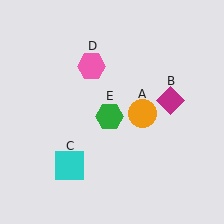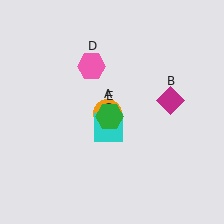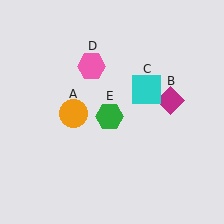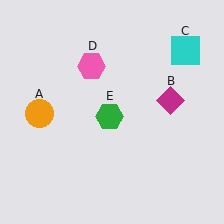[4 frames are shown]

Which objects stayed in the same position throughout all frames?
Magenta diamond (object B) and pink hexagon (object D) and green hexagon (object E) remained stationary.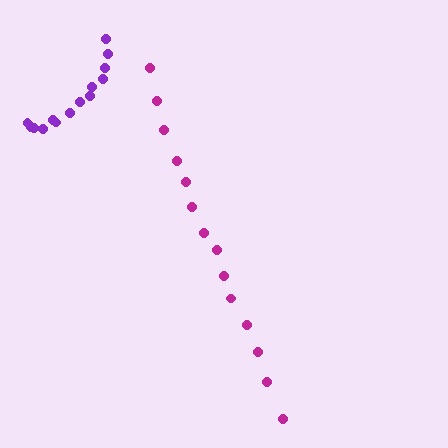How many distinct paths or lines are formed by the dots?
There are 2 distinct paths.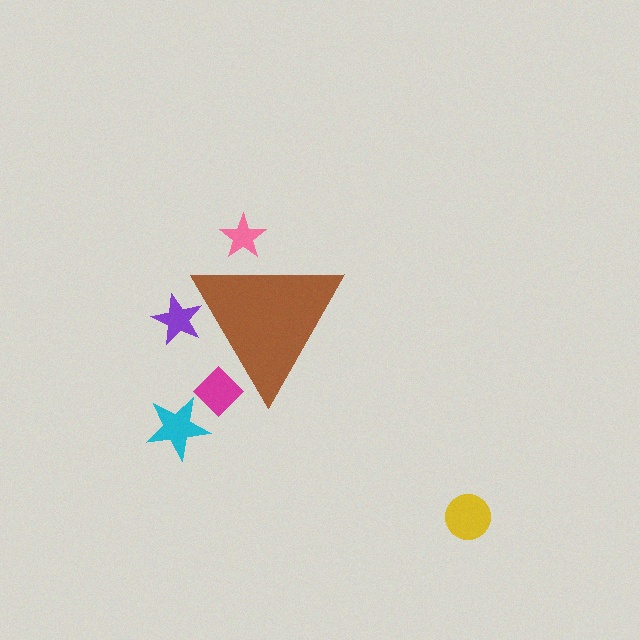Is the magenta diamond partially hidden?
Yes, the magenta diamond is partially hidden behind the brown triangle.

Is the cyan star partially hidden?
No, the cyan star is fully visible.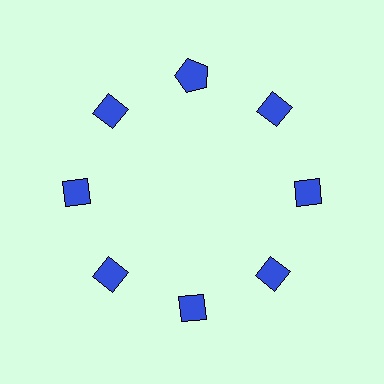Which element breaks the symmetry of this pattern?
The blue pentagon at roughly the 12 o'clock position breaks the symmetry. All other shapes are blue diamonds.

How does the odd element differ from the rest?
It has a different shape: pentagon instead of diamond.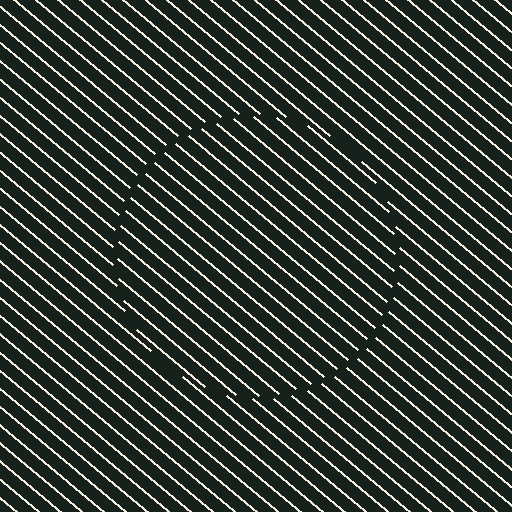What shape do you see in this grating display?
An illusory circle. The interior of the shape contains the same grating, shifted by half a period — the contour is defined by the phase discontinuity where line-ends from the inner and outer gratings abut.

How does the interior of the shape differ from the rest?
The interior of the shape contains the same grating, shifted by half a period — the contour is defined by the phase discontinuity where line-ends from the inner and outer gratings abut.